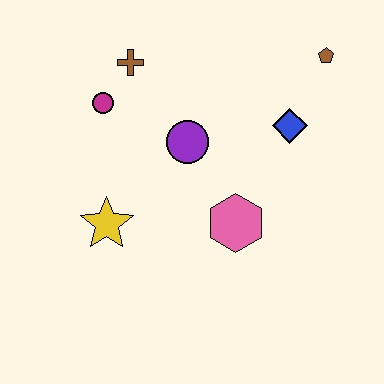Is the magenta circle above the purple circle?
Yes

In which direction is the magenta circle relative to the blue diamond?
The magenta circle is to the left of the blue diamond.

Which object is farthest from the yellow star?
The brown pentagon is farthest from the yellow star.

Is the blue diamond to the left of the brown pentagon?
Yes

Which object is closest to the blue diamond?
The brown pentagon is closest to the blue diamond.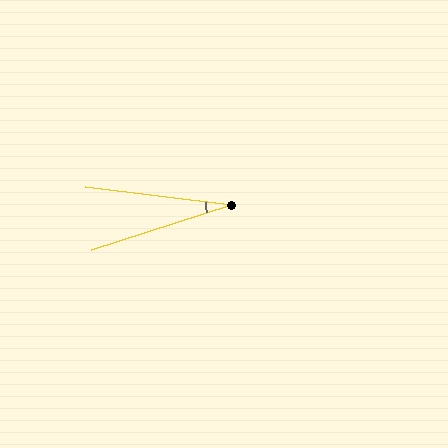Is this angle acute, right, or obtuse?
It is acute.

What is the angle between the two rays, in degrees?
Approximately 25 degrees.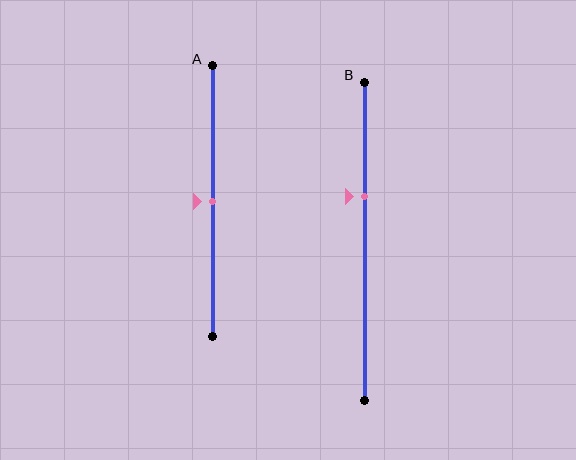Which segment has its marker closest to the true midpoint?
Segment A has its marker closest to the true midpoint.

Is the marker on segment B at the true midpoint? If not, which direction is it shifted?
No, the marker on segment B is shifted upward by about 14% of the segment length.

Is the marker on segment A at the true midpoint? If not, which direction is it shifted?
Yes, the marker on segment A is at the true midpoint.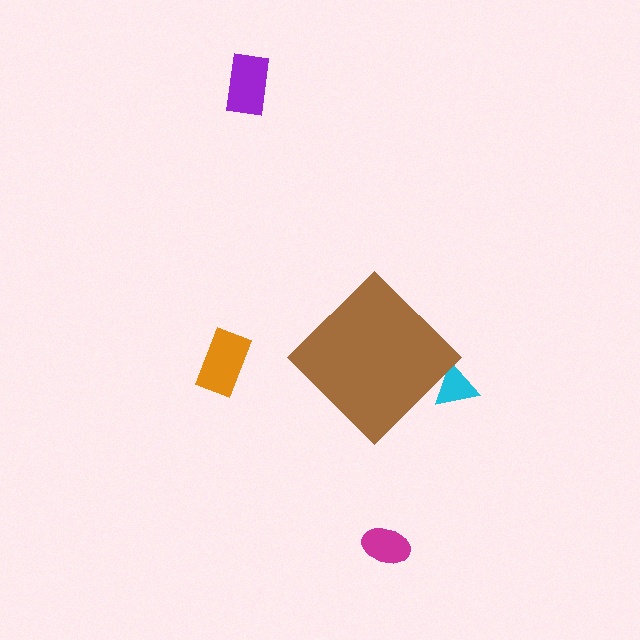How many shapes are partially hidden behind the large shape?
1 shape is partially hidden.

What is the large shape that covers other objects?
A brown diamond.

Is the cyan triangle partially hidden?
Yes, the cyan triangle is partially hidden behind the brown diamond.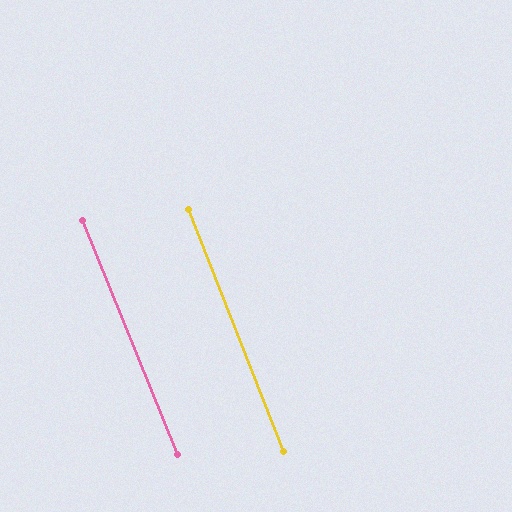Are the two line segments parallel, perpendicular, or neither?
Parallel — their directions differ by only 0.7°.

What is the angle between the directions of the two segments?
Approximately 1 degree.